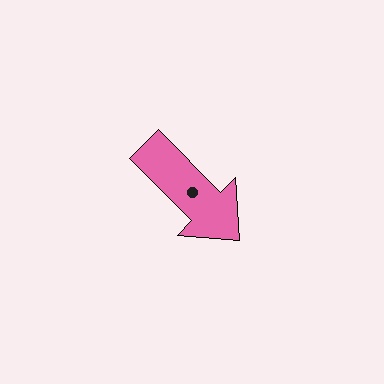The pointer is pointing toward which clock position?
Roughly 5 o'clock.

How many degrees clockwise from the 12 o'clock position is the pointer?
Approximately 135 degrees.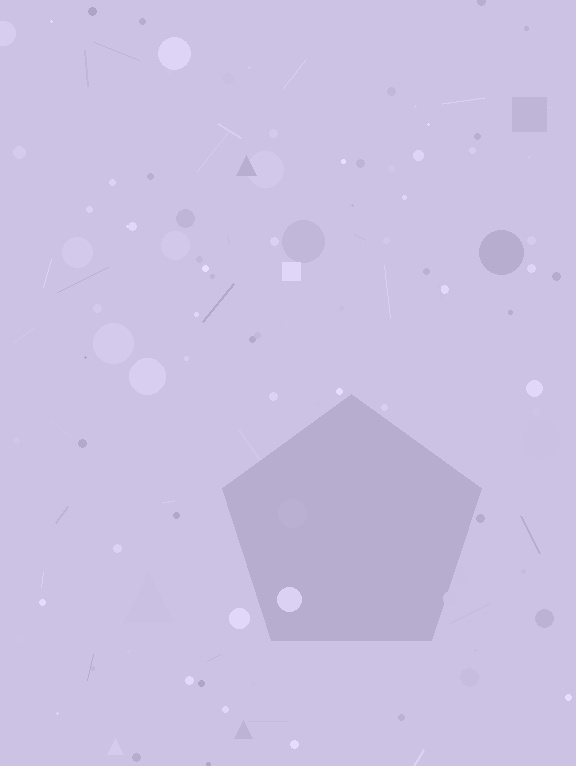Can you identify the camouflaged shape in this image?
The camouflaged shape is a pentagon.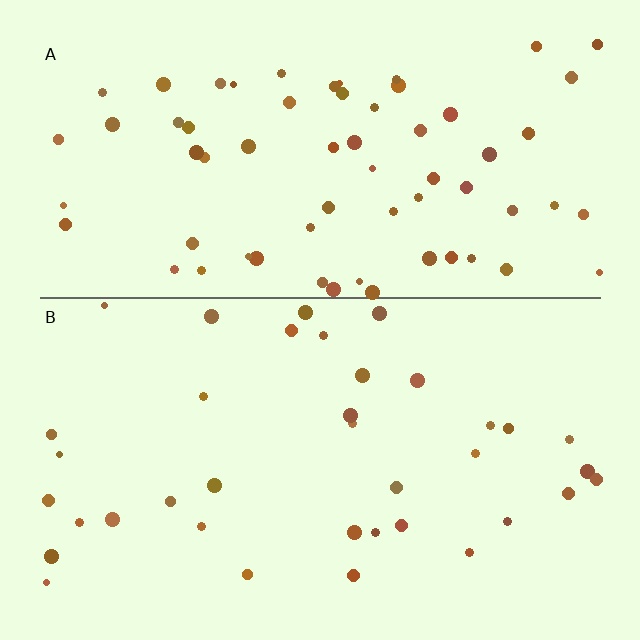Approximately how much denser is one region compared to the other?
Approximately 1.8× — region A over region B.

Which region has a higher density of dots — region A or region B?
A (the top).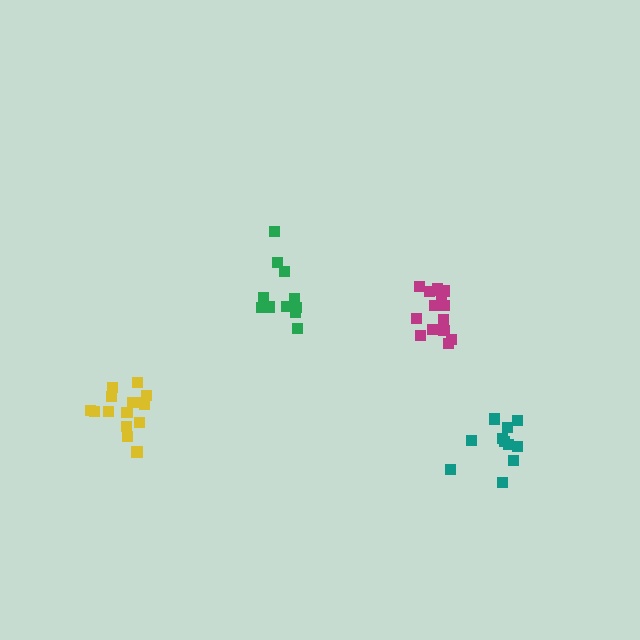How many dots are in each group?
Group 1: 11 dots, Group 2: 15 dots, Group 3: 15 dots, Group 4: 11 dots (52 total).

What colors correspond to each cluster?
The clusters are colored: green, yellow, magenta, teal.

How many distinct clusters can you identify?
There are 4 distinct clusters.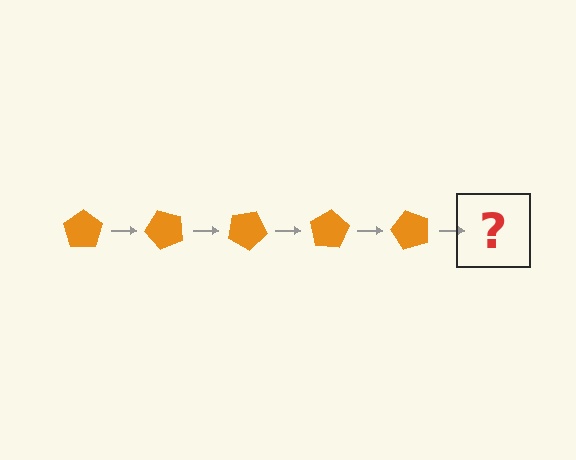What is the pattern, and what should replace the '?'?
The pattern is that the pentagon rotates 50 degrees each step. The '?' should be an orange pentagon rotated 250 degrees.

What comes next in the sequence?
The next element should be an orange pentagon rotated 250 degrees.